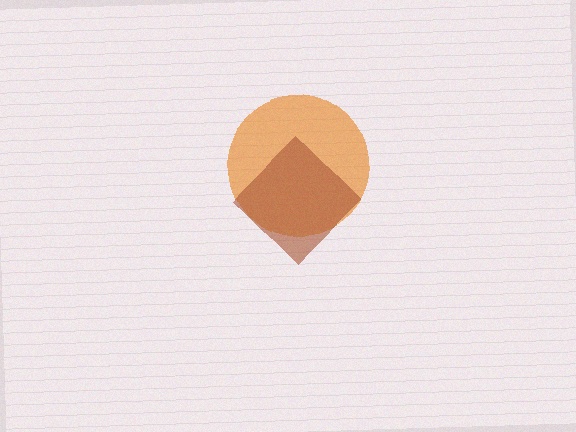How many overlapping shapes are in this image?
There are 2 overlapping shapes in the image.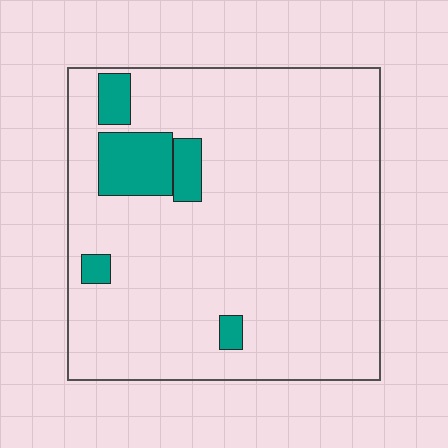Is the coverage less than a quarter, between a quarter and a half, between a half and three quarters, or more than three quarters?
Less than a quarter.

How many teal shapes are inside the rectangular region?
5.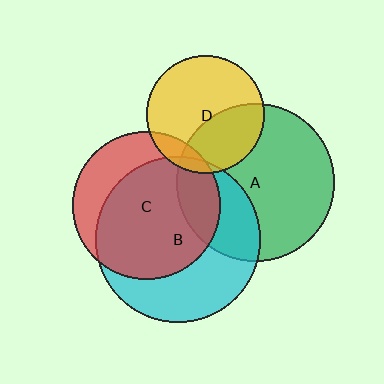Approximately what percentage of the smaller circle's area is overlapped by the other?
Approximately 10%.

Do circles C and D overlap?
Yes.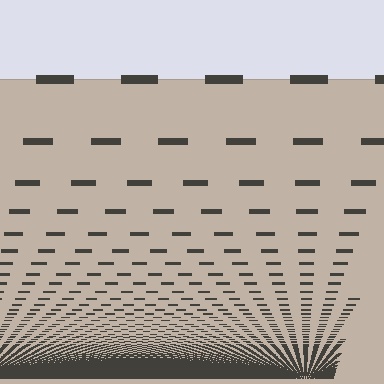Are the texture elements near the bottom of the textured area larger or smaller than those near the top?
Smaller. The gradient is inverted — elements near the bottom are smaller and denser.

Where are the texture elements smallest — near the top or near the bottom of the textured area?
Near the bottom.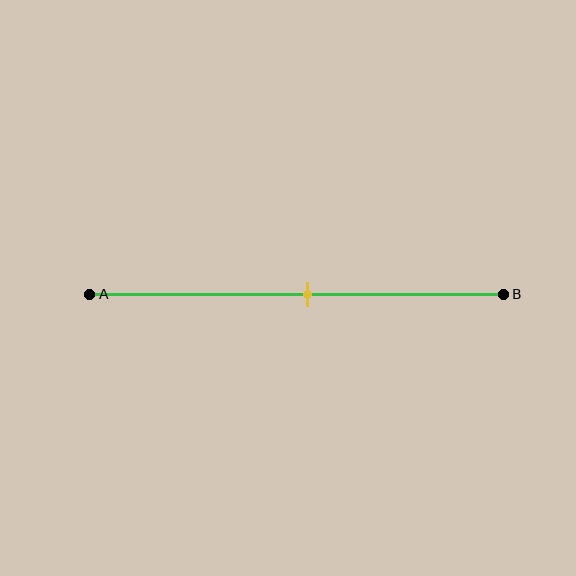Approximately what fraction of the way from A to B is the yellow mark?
The yellow mark is approximately 55% of the way from A to B.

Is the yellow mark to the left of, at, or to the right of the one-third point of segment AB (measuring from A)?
The yellow mark is to the right of the one-third point of segment AB.